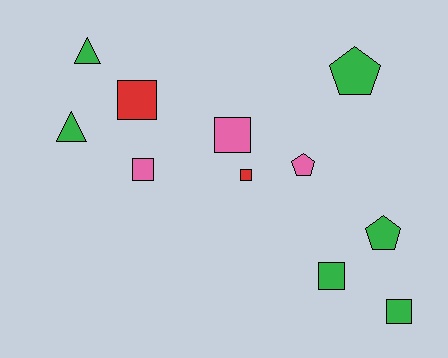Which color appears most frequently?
Green, with 6 objects.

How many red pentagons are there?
There are no red pentagons.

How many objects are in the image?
There are 11 objects.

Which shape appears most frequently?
Square, with 6 objects.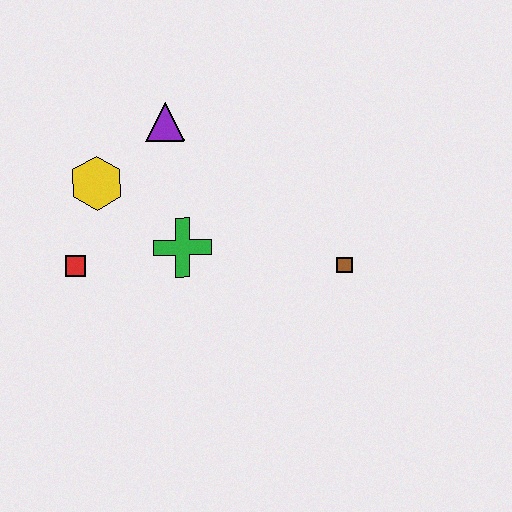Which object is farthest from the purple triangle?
The brown square is farthest from the purple triangle.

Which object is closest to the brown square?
The green cross is closest to the brown square.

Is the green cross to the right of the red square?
Yes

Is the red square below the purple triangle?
Yes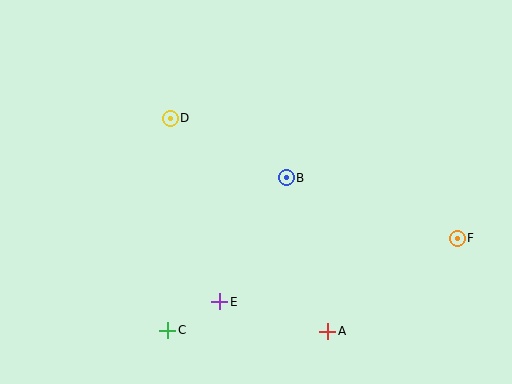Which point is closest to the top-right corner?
Point F is closest to the top-right corner.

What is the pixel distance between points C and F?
The distance between C and F is 304 pixels.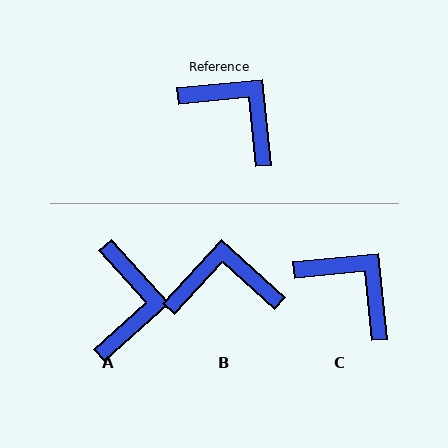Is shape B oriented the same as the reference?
No, it is off by about 42 degrees.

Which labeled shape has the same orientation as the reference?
C.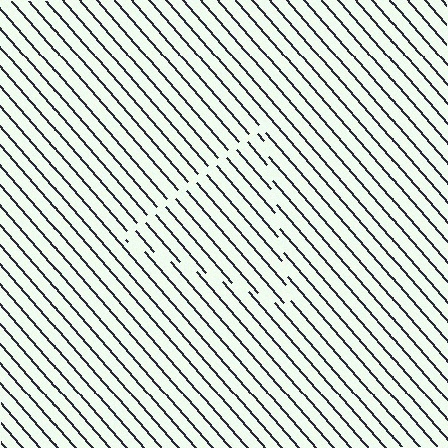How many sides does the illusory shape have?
3 sides — the line-ends trace a triangle.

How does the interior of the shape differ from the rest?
The interior of the shape contains the same grating, shifted by half a period — the contour is defined by the phase discontinuity where line-ends from the inner and outer gratings abut.